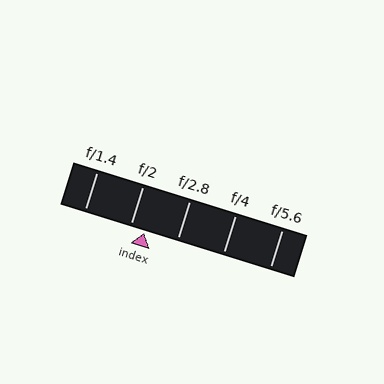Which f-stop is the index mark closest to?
The index mark is closest to f/2.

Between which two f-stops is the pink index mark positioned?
The index mark is between f/2 and f/2.8.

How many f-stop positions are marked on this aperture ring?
There are 5 f-stop positions marked.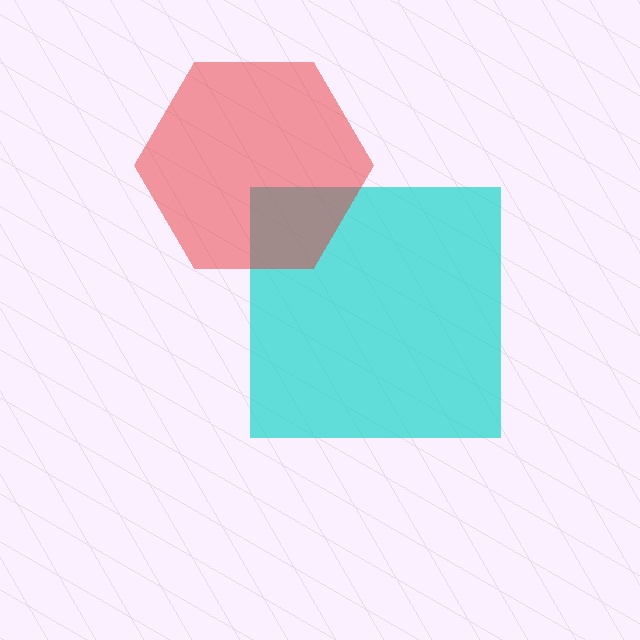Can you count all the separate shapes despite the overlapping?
Yes, there are 2 separate shapes.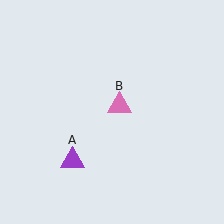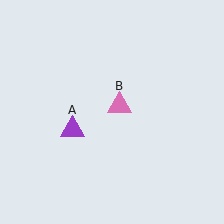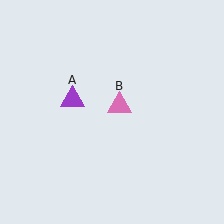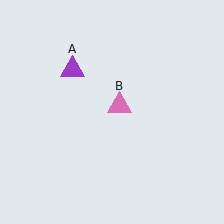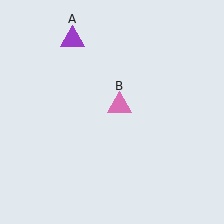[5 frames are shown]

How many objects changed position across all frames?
1 object changed position: purple triangle (object A).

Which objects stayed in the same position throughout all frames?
Pink triangle (object B) remained stationary.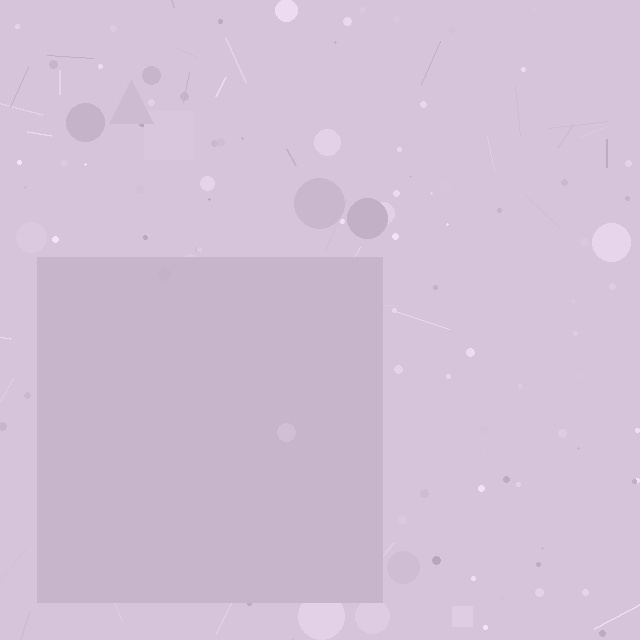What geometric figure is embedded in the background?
A square is embedded in the background.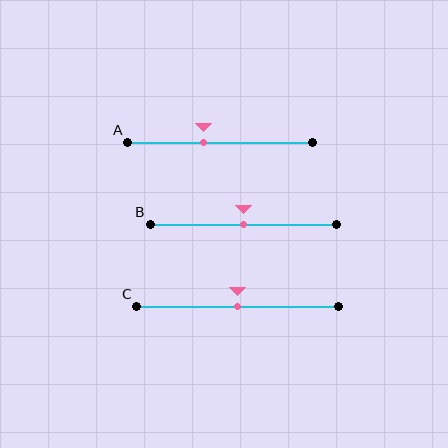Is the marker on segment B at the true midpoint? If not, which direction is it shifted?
Yes, the marker on segment B is at the true midpoint.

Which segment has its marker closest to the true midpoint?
Segment B has its marker closest to the true midpoint.